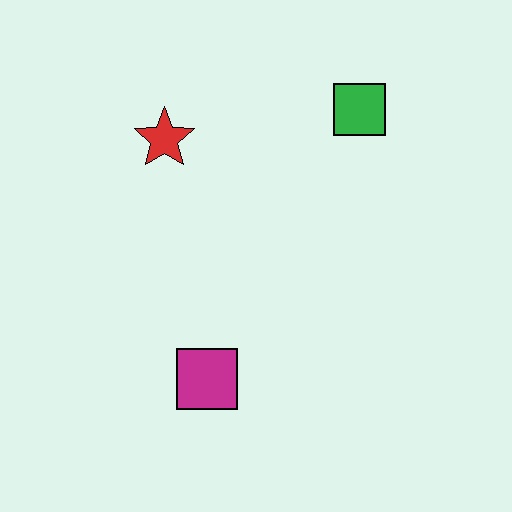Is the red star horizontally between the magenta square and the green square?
No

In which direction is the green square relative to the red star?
The green square is to the right of the red star.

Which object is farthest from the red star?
The magenta square is farthest from the red star.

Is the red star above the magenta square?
Yes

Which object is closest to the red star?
The green square is closest to the red star.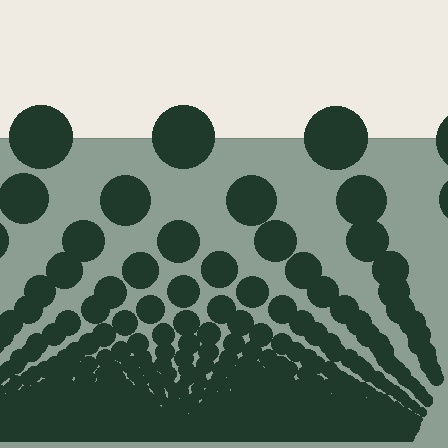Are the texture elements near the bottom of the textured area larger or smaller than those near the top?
Smaller. The gradient is inverted — elements near the bottom are smaller and denser.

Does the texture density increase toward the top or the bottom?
Density increases toward the bottom.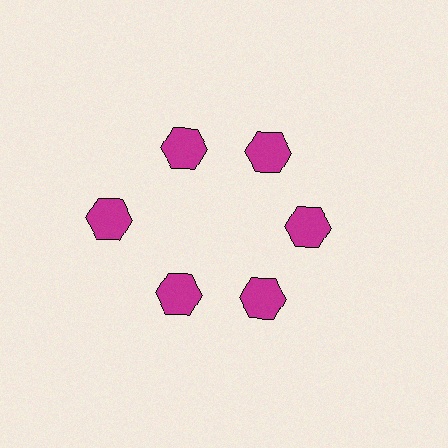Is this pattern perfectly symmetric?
No. The 6 magenta hexagons are arranged in a ring, but one element near the 9 o'clock position is pushed outward from the center, breaking the 6-fold rotational symmetry.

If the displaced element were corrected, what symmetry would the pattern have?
It would have 6-fold rotational symmetry — the pattern would map onto itself every 60 degrees.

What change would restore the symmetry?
The symmetry would be restored by moving it inward, back onto the ring so that all 6 hexagons sit at equal angles and equal distance from the center.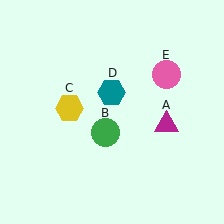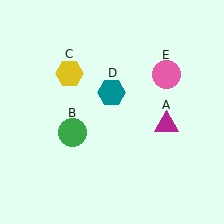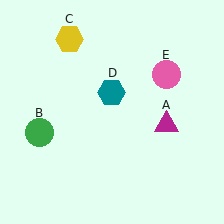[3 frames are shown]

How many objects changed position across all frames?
2 objects changed position: green circle (object B), yellow hexagon (object C).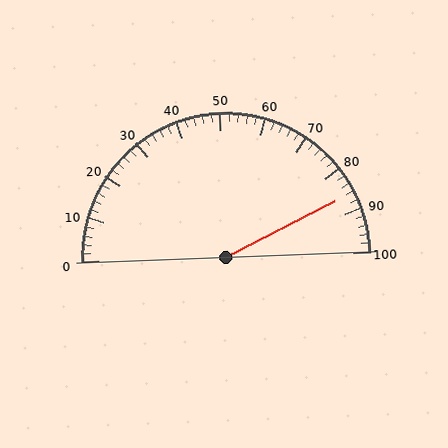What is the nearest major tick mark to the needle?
The nearest major tick mark is 90.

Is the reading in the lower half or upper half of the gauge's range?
The reading is in the upper half of the range (0 to 100).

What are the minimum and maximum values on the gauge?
The gauge ranges from 0 to 100.